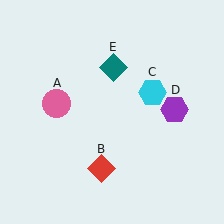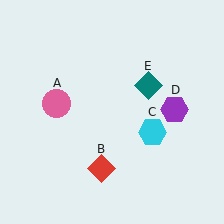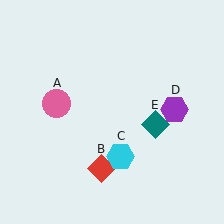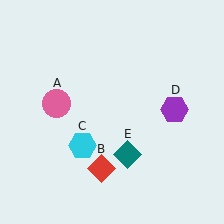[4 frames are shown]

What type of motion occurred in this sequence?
The cyan hexagon (object C), teal diamond (object E) rotated clockwise around the center of the scene.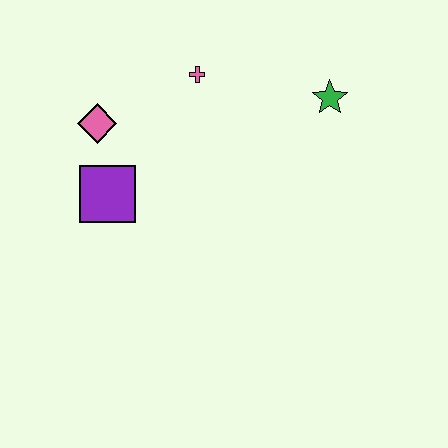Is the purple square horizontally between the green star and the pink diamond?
Yes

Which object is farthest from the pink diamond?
The green star is farthest from the pink diamond.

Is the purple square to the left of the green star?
Yes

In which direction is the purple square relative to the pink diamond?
The purple square is below the pink diamond.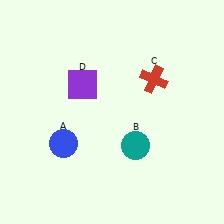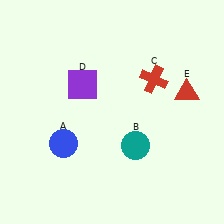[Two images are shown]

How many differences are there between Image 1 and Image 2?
There is 1 difference between the two images.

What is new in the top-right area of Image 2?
A red triangle (E) was added in the top-right area of Image 2.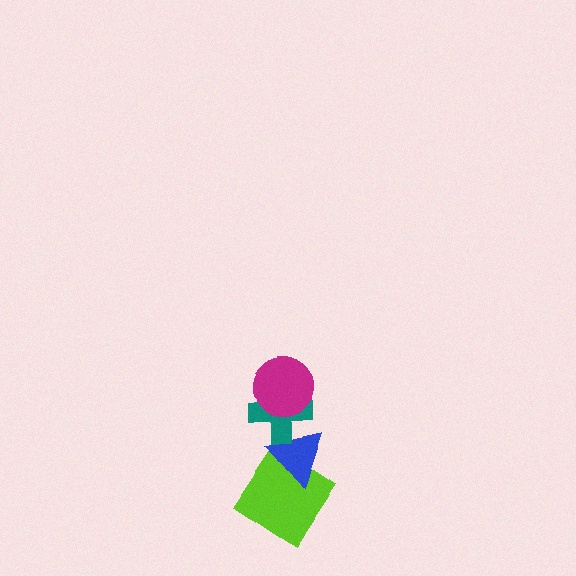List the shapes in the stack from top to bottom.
From top to bottom: the magenta circle, the teal cross, the blue triangle, the lime diamond.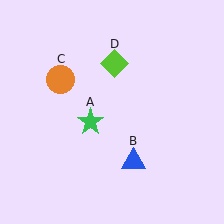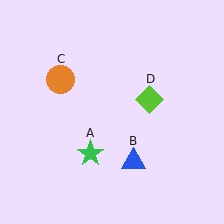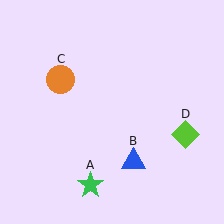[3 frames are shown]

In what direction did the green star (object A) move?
The green star (object A) moved down.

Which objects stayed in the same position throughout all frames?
Blue triangle (object B) and orange circle (object C) remained stationary.